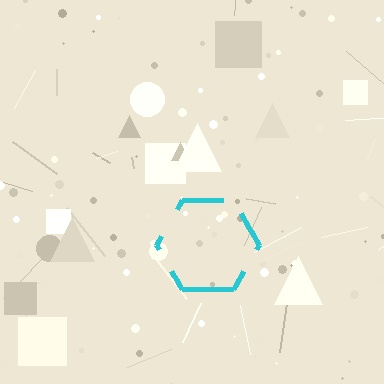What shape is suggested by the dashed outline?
The dashed outline suggests a hexagon.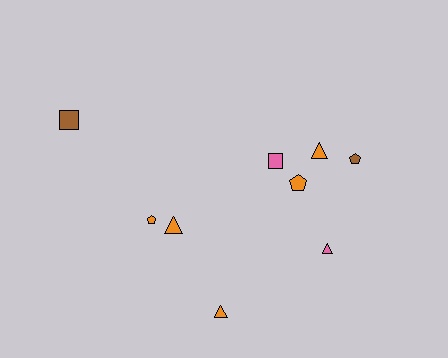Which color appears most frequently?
Orange, with 5 objects.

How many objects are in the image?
There are 9 objects.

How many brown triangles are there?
There are no brown triangles.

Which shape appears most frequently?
Triangle, with 4 objects.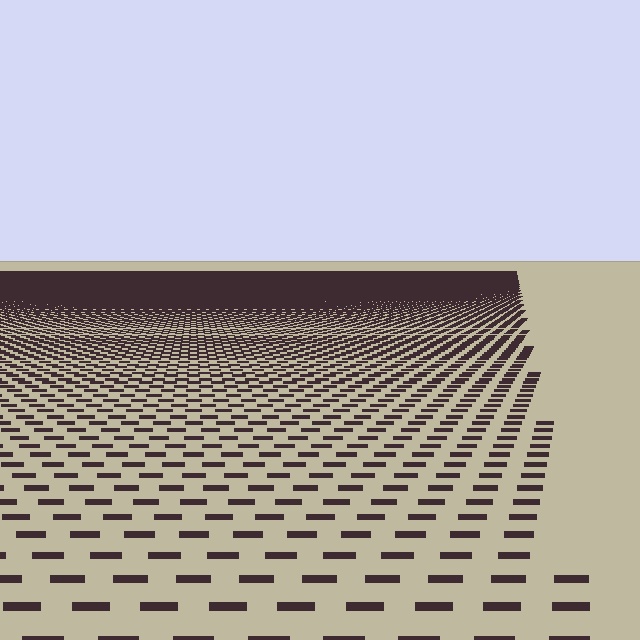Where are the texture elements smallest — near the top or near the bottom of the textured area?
Near the top.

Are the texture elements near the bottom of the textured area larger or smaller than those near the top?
Larger. Near the bottom, elements are closer to the viewer and appear at a bigger on-screen size.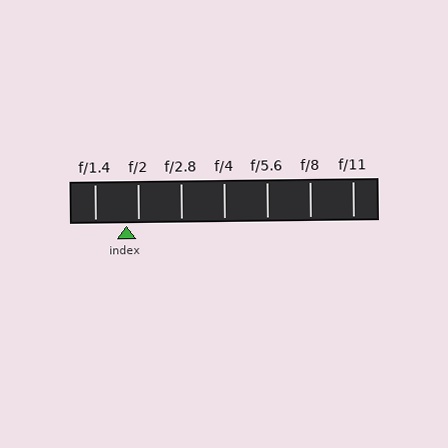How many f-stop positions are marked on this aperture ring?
There are 7 f-stop positions marked.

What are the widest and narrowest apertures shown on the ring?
The widest aperture shown is f/1.4 and the narrowest is f/11.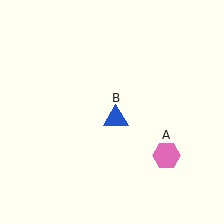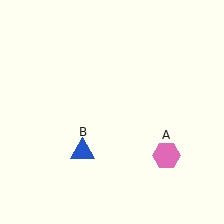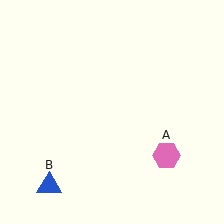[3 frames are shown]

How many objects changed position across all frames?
1 object changed position: blue triangle (object B).